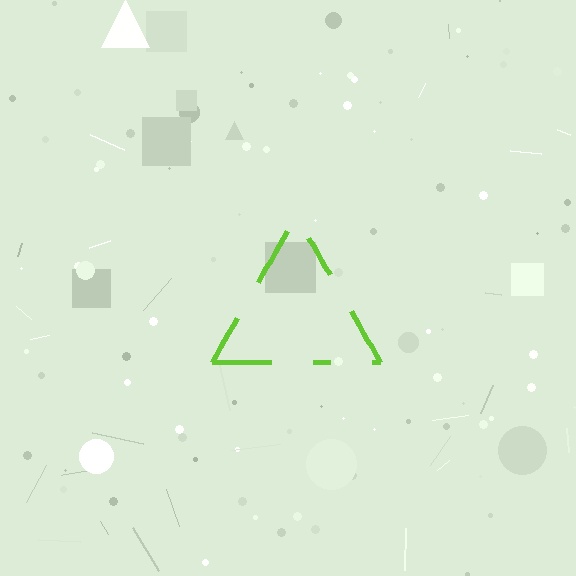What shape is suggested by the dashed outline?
The dashed outline suggests a triangle.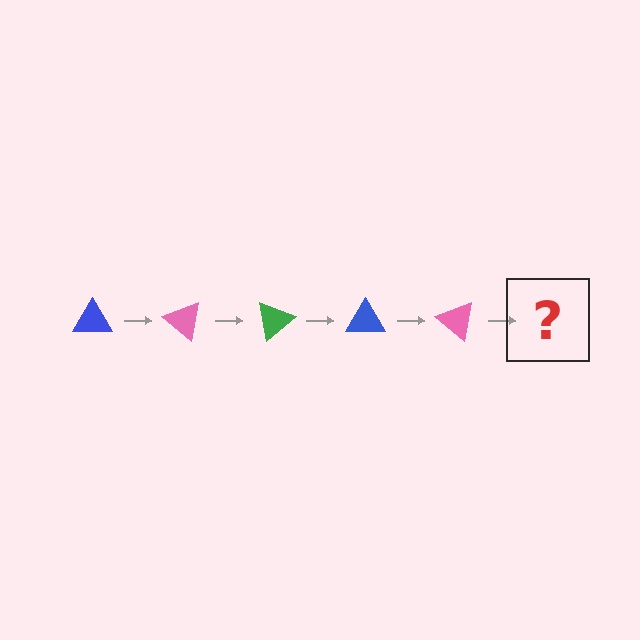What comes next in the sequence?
The next element should be a green triangle, rotated 200 degrees from the start.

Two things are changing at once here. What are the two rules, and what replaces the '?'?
The two rules are that it rotates 40 degrees each step and the color cycles through blue, pink, and green. The '?' should be a green triangle, rotated 200 degrees from the start.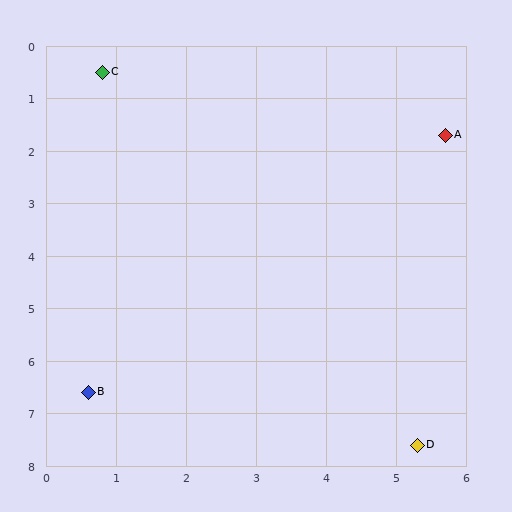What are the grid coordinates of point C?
Point C is at approximately (0.8, 0.5).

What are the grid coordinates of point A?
Point A is at approximately (5.7, 1.7).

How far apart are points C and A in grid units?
Points C and A are about 5.0 grid units apart.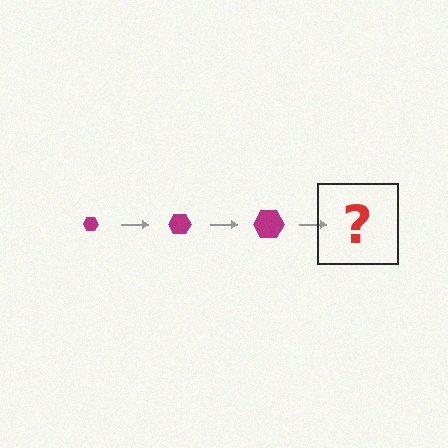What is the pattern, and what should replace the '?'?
The pattern is that the hexagon gets progressively larger each step. The '?' should be a magenta hexagon, larger than the previous one.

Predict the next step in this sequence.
The next step is a magenta hexagon, larger than the previous one.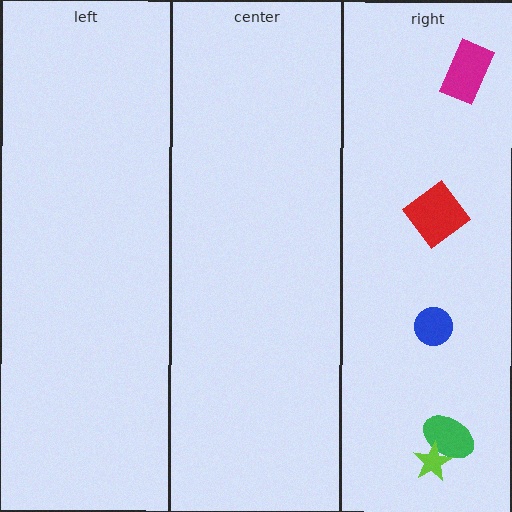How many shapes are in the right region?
5.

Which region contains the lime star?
The right region.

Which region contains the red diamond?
The right region.